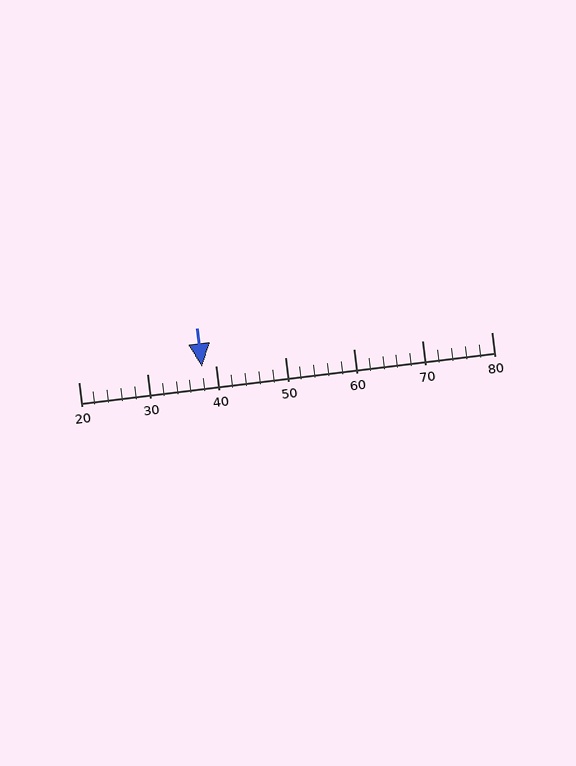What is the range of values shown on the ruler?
The ruler shows values from 20 to 80.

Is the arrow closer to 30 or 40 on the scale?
The arrow is closer to 40.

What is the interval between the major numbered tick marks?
The major tick marks are spaced 10 units apart.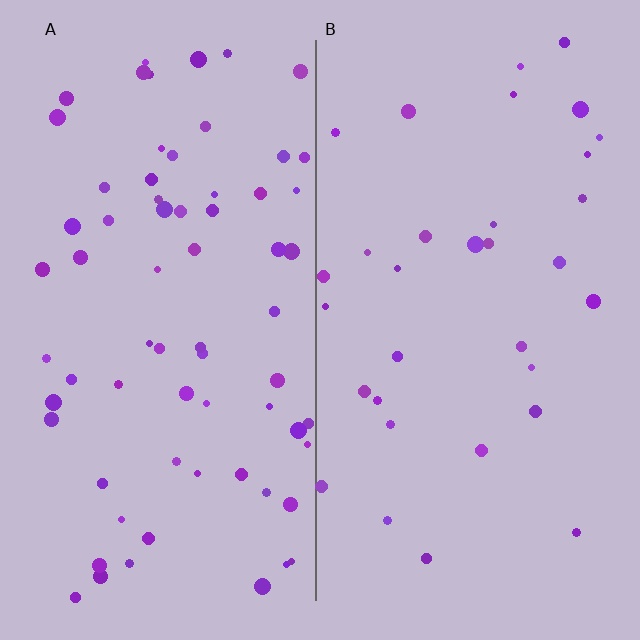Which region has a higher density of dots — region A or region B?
A (the left).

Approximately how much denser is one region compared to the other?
Approximately 2.1× — region A over region B.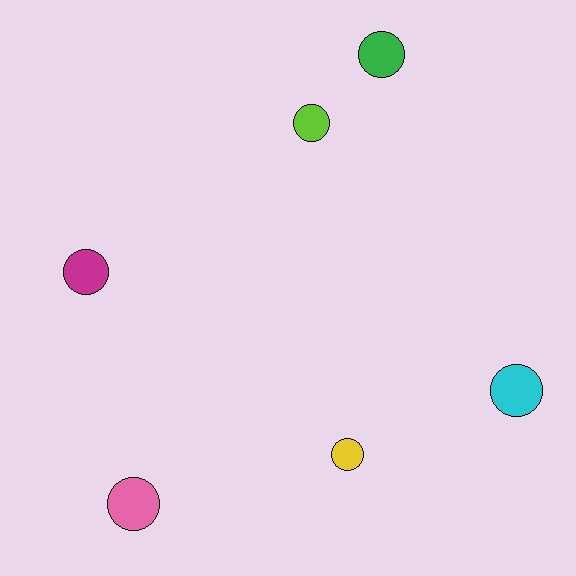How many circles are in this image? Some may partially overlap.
There are 6 circles.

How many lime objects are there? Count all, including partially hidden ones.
There is 1 lime object.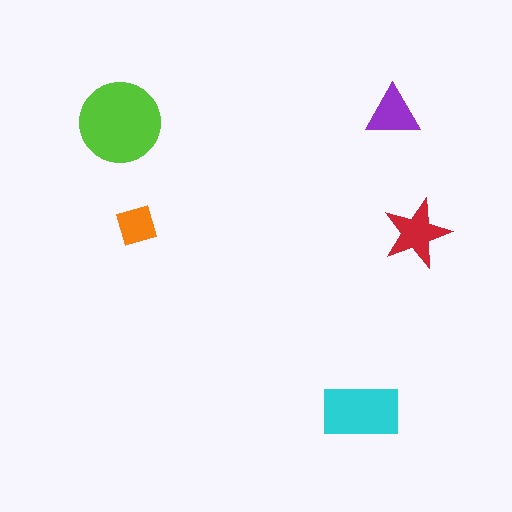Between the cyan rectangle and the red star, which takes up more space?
The cyan rectangle.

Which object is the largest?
The lime circle.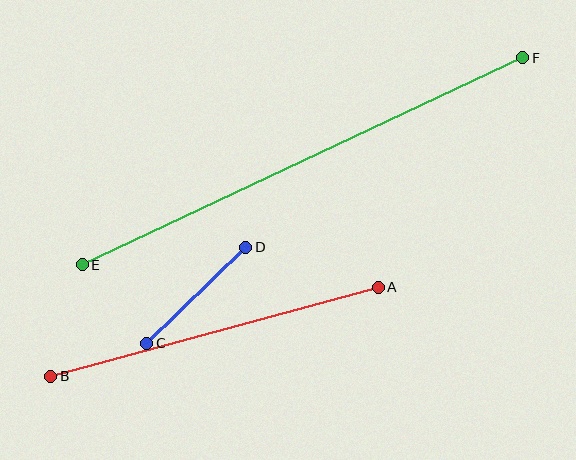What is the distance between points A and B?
The distance is approximately 339 pixels.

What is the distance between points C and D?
The distance is approximately 138 pixels.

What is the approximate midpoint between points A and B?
The midpoint is at approximately (214, 332) pixels.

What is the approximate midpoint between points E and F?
The midpoint is at approximately (303, 161) pixels.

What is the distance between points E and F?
The distance is approximately 487 pixels.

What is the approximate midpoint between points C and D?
The midpoint is at approximately (196, 295) pixels.